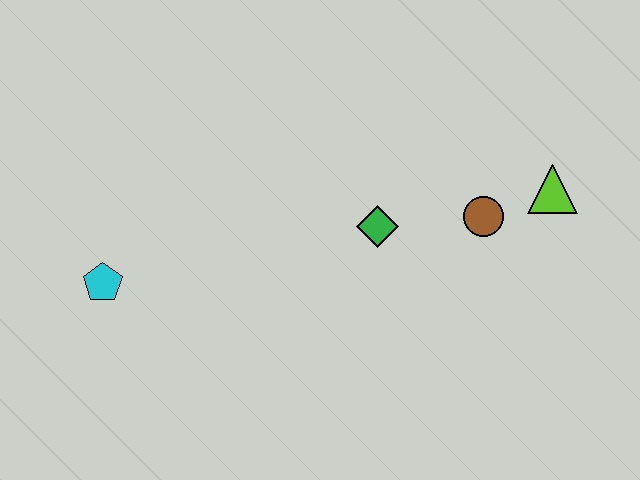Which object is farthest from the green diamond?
The cyan pentagon is farthest from the green diamond.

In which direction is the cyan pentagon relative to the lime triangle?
The cyan pentagon is to the left of the lime triangle.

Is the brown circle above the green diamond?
Yes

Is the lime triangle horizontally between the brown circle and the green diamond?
No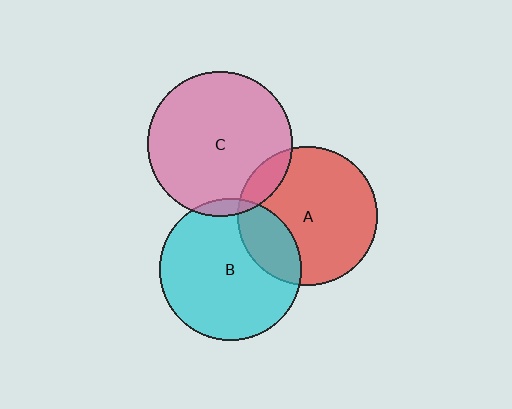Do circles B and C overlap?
Yes.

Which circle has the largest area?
Circle C (pink).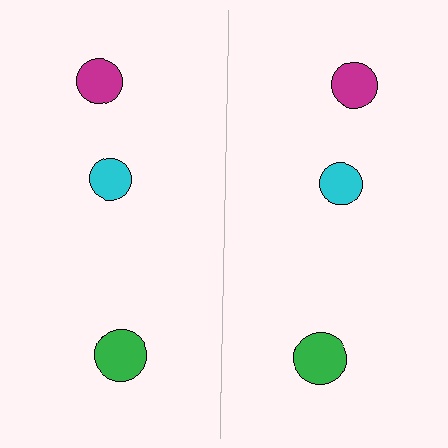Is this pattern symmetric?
Yes, this pattern has bilateral (reflection) symmetry.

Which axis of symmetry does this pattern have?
The pattern has a vertical axis of symmetry running through the center of the image.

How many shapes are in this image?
There are 6 shapes in this image.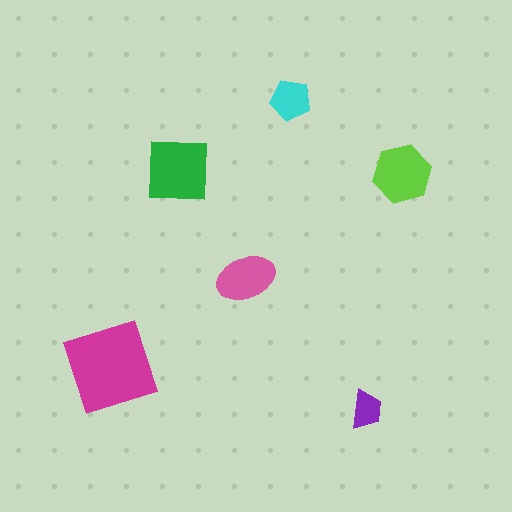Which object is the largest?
The magenta square.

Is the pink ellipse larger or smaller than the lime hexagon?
Smaller.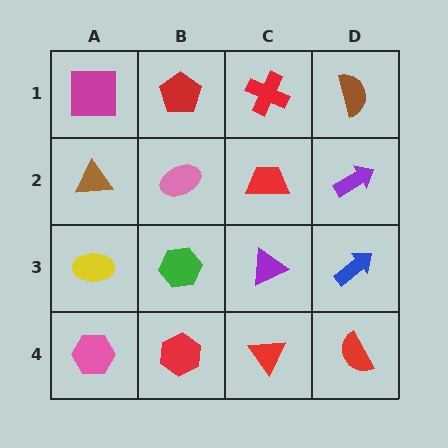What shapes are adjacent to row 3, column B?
A pink ellipse (row 2, column B), a red hexagon (row 4, column B), a yellow ellipse (row 3, column A), a purple triangle (row 3, column C).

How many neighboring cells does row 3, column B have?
4.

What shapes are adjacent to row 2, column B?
A red pentagon (row 1, column B), a green hexagon (row 3, column B), a brown triangle (row 2, column A), a red trapezoid (row 2, column C).